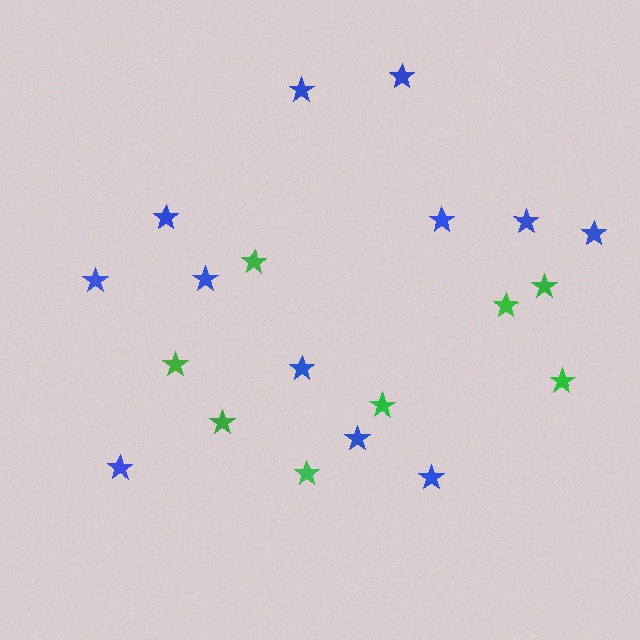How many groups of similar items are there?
There are 2 groups: one group of green stars (8) and one group of blue stars (12).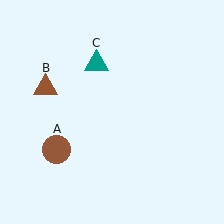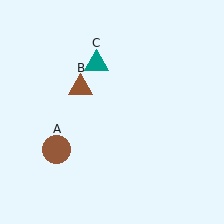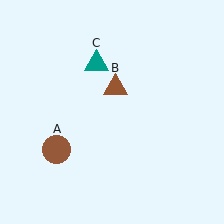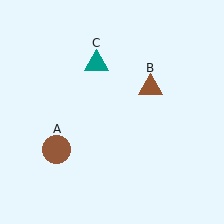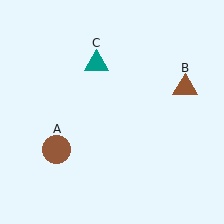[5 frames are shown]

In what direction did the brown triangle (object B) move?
The brown triangle (object B) moved right.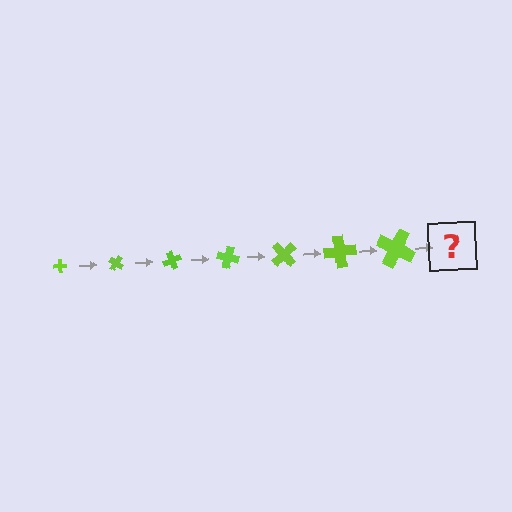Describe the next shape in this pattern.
It should be a cross, larger than the previous one and rotated 245 degrees from the start.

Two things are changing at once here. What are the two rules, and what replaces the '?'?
The two rules are that the cross grows larger each step and it rotates 35 degrees each step. The '?' should be a cross, larger than the previous one and rotated 245 degrees from the start.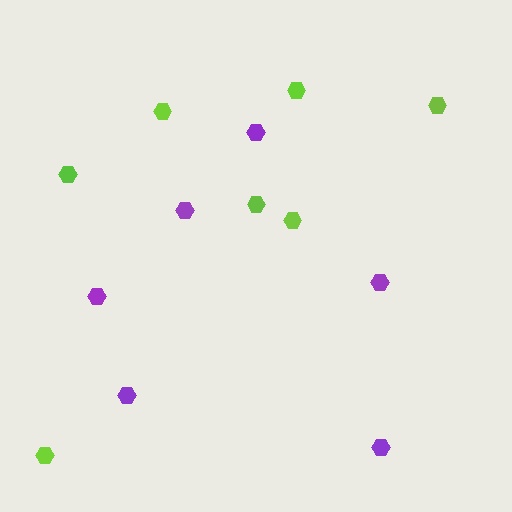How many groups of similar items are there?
There are 2 groups: one group of lime hexagons (7) and one group of purple hexagons (6).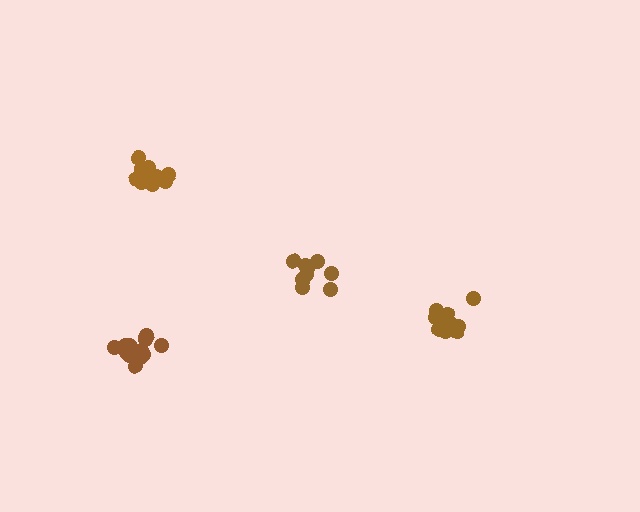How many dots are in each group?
Group 1: 12 dots, Group 2: 9 dots, Group 3: 11 dots, Group 4: 12 dots (44 total).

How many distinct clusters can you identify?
There are 4 distinct clusters.